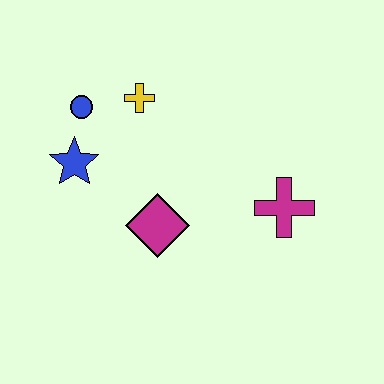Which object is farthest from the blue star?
The magenta cross is farthest from the blue star.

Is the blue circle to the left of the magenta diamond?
Yes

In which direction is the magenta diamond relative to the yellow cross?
The magenta diamond is below the yellow cross.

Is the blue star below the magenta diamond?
No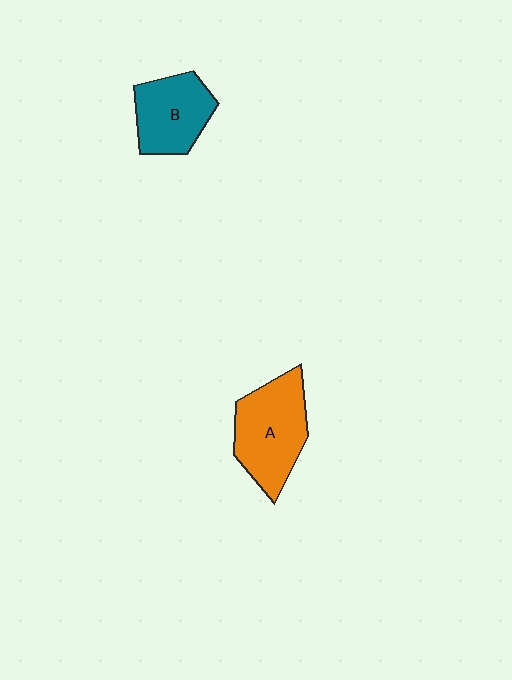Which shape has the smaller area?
Shape B (teal).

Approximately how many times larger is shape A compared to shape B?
Approximately 1.3 times.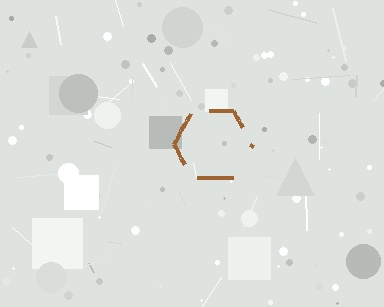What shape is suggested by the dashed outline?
The dashed outline suggests a hexagon.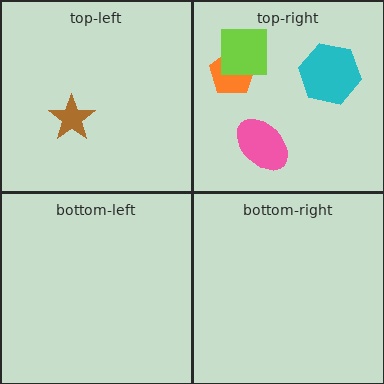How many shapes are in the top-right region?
4.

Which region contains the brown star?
The top-left region.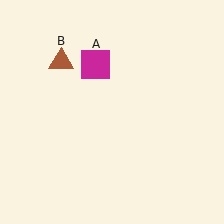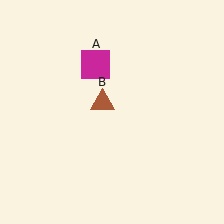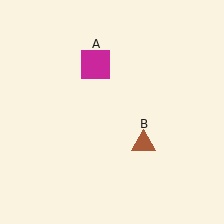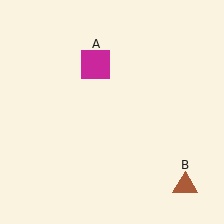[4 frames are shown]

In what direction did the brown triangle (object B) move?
The brown triangle (object B) moved down and to the right.